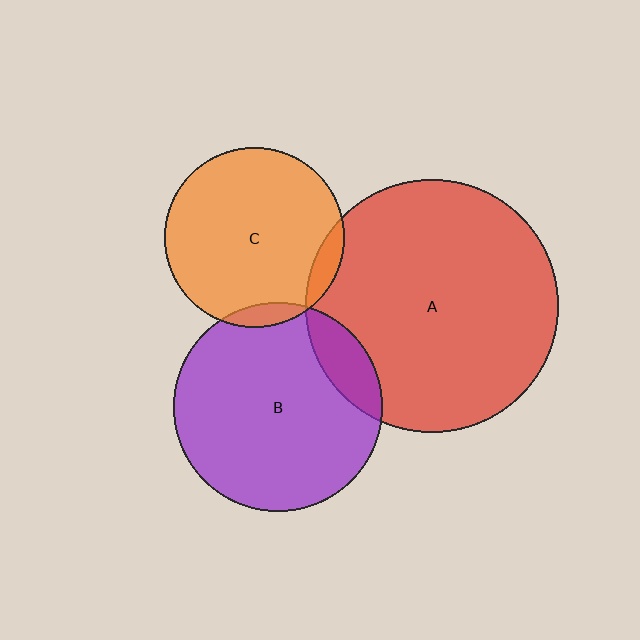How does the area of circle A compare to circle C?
Approximately 2.0 times.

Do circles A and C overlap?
Yes.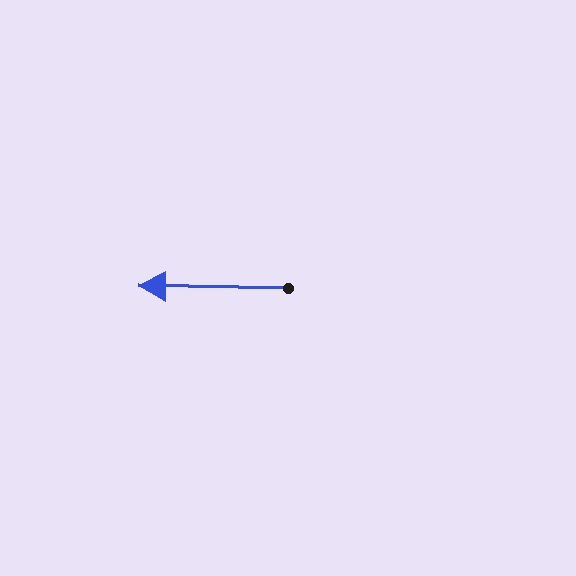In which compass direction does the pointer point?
West.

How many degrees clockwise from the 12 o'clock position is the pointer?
Approximately 271 degrees.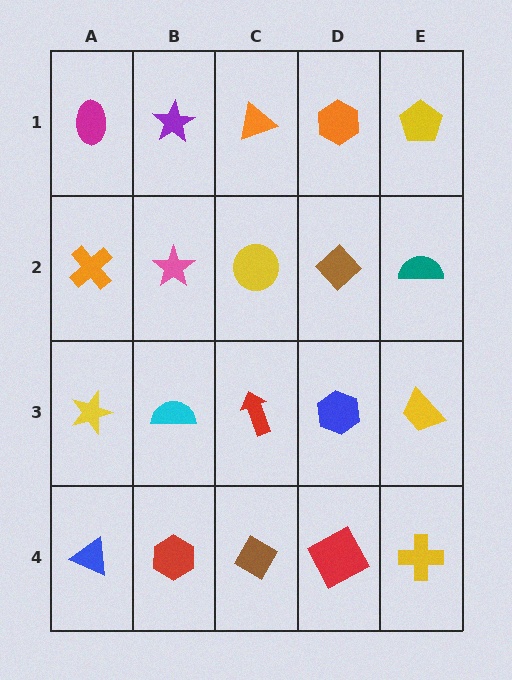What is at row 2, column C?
A yellow circle.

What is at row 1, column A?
A magenta ellipse.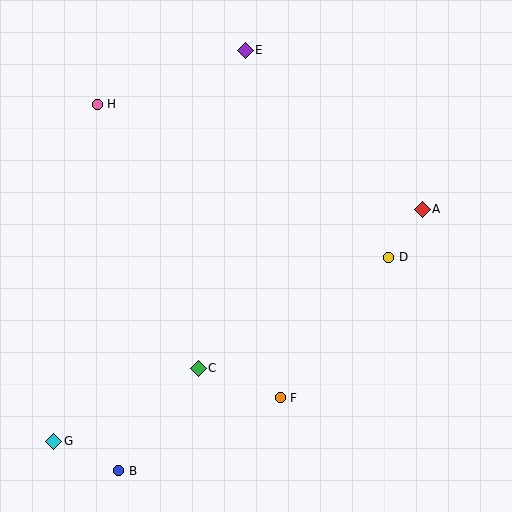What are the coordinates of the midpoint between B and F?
The midpoint between B and F is at (200, 434).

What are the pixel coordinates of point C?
Point C is at (198, 368).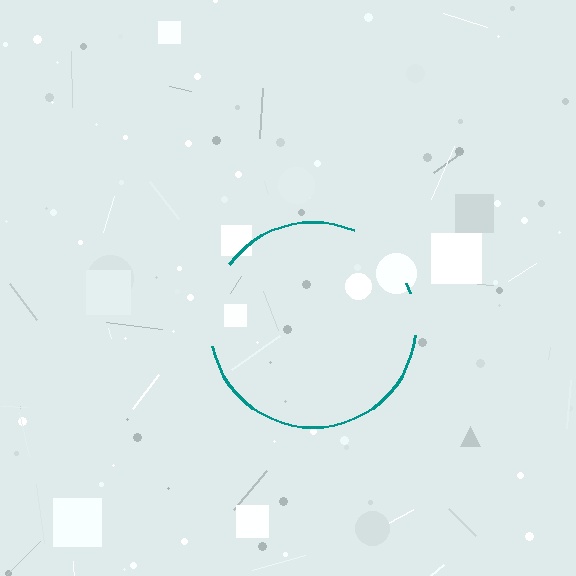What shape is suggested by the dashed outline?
The dashed outline suggests a circle.